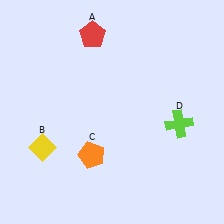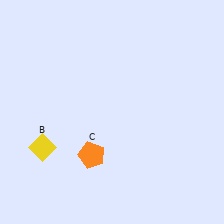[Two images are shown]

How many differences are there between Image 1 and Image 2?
There are 2 differences between the two images.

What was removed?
The lime cross (D), the red pentagon (A) were removed in Image 2.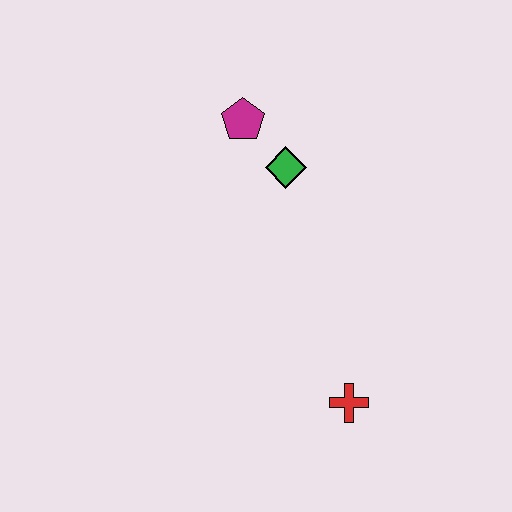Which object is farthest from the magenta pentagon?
The red cross is farthest from the magenta pentagon.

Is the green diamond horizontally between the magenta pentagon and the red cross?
Yes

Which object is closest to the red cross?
The green diamond is closest to the red cross.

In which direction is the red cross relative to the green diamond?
The red cross is below the green diamond.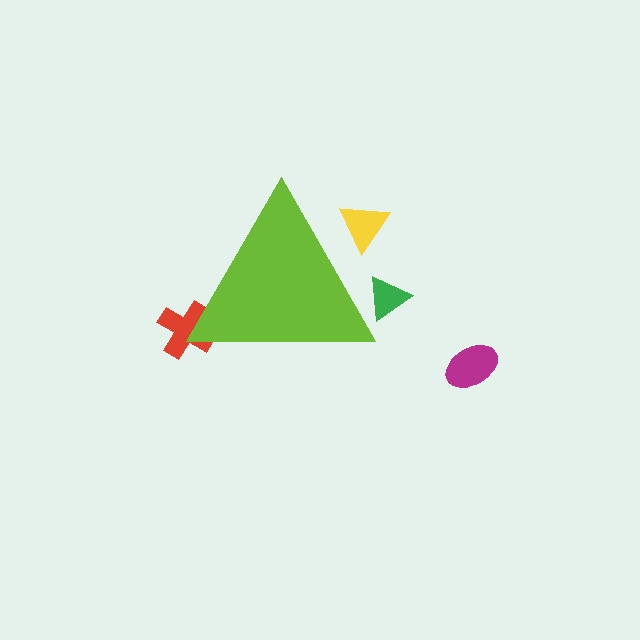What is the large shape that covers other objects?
A lime triangle.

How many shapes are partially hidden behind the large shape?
3 shapes are partially hidden.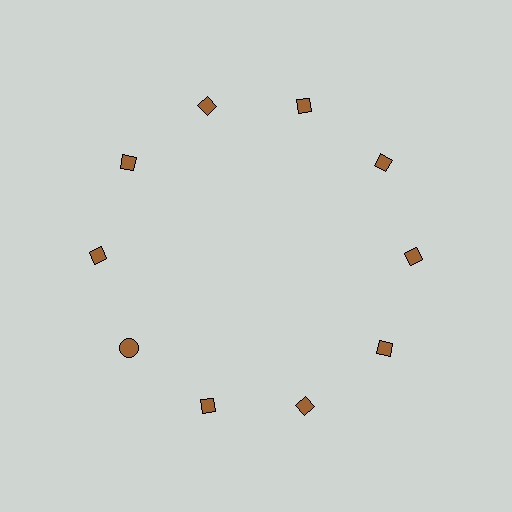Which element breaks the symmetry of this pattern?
The brown circle at roughly the 8 o'clock position breaks the symmetry. All other shapes are brown diamonds.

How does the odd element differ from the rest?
It has a different shape: circle instead of diamond.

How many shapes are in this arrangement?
There are 10 shapes arranged in a ring pattern.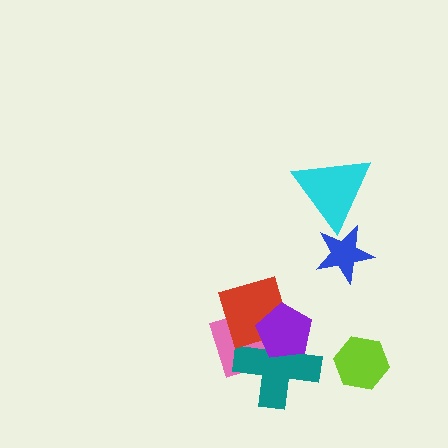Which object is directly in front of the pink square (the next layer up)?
The teal cross is directly in front of the pink square.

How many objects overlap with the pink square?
3 objects overlap with the pink square.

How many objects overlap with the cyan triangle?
1 object overlaps with the cyan triangle.